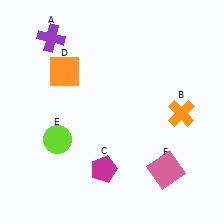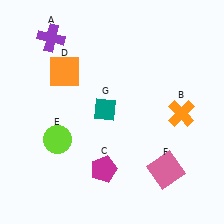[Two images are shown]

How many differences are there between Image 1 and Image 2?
There is 1 difference between the two images.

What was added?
A teal diamond (G) was added in Image 2.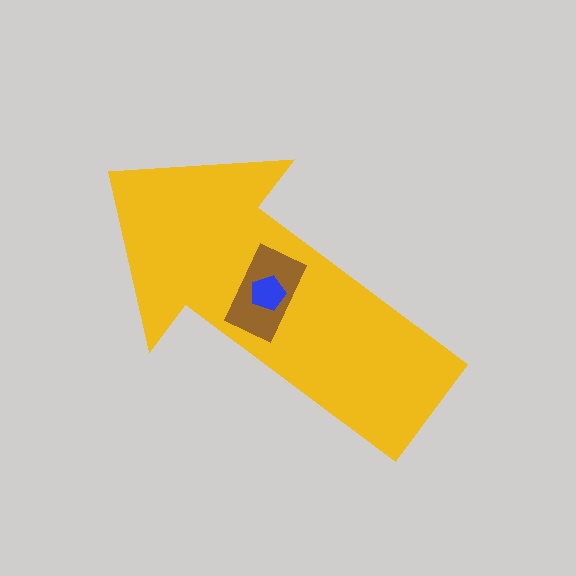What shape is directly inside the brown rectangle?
The blue pentagon.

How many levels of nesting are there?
3.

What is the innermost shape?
The blue pentagon.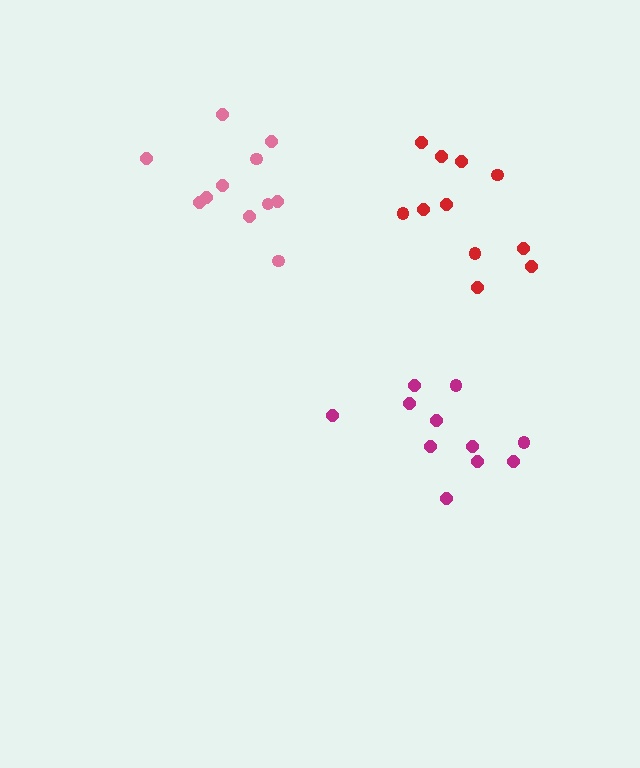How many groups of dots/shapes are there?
There are 3 groups.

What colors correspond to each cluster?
The clusters are colored: magenta, pink, red.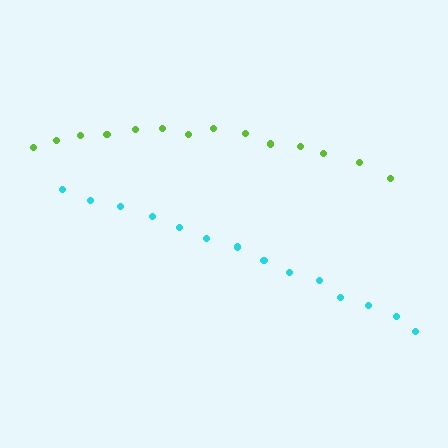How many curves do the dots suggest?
There are 2 distinct paths.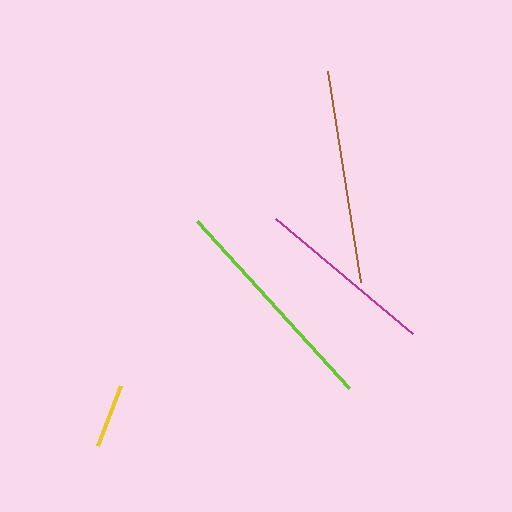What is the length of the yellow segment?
The yellow segment is approximately 64 pixels long.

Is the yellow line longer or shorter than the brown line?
The brown line is longer than the yellow line.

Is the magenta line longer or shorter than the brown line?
The brown line is longer than the magenta line.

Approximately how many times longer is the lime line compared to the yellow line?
The lime line is approximately 3.5 times the length of the yellow line.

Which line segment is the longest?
The lime line is the longest at approximately 226 pixels.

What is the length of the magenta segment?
The magenta segment is approximately 179 pixels long.